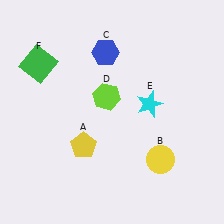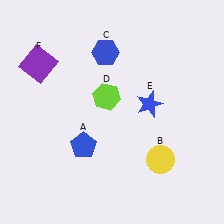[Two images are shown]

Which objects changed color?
A changed from yellow to blue. E changed from cyan to blue. F changed from green to purple.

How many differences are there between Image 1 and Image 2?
There are 3 differences between the two images.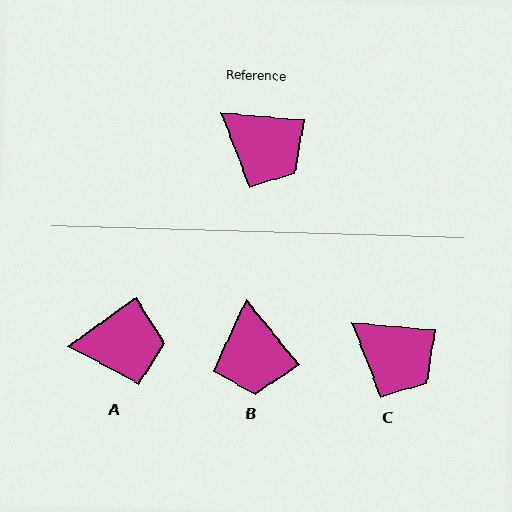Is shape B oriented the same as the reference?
No, it is off by about 46 degrees.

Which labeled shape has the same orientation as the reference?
C.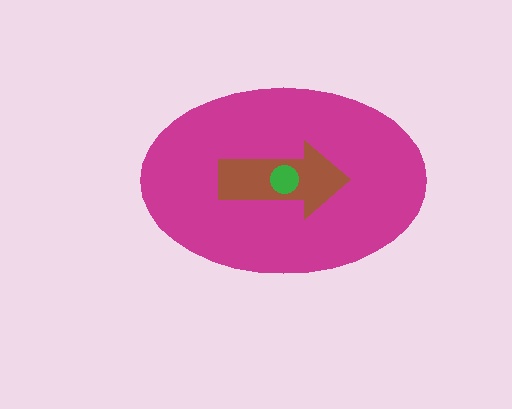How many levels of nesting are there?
3.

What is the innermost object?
The green circle.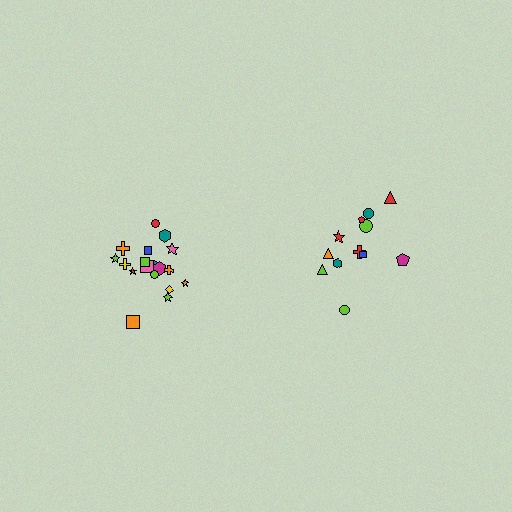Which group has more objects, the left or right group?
The left group.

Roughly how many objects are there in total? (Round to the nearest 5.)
Roughly 30 objects in total.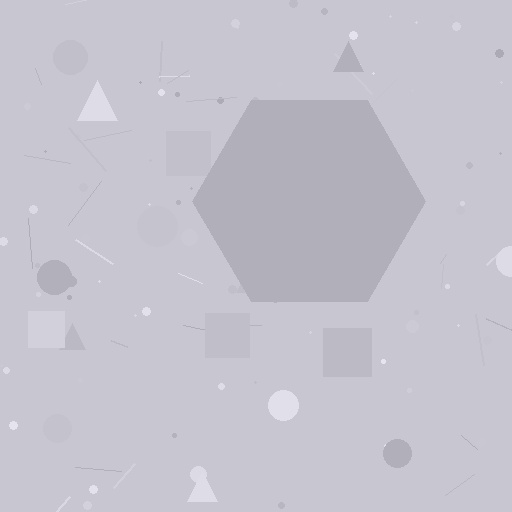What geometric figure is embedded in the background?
A hexagon is embedded in the background.